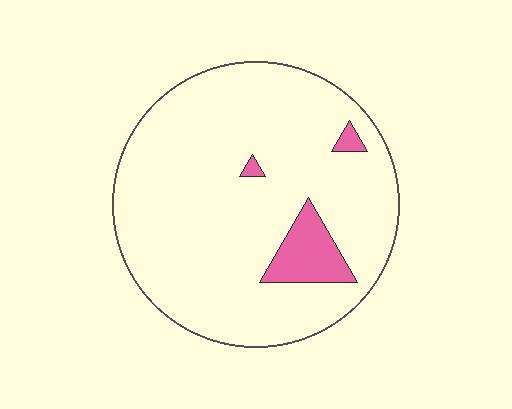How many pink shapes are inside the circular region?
3.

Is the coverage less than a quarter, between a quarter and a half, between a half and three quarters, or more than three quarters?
Less than a quarter.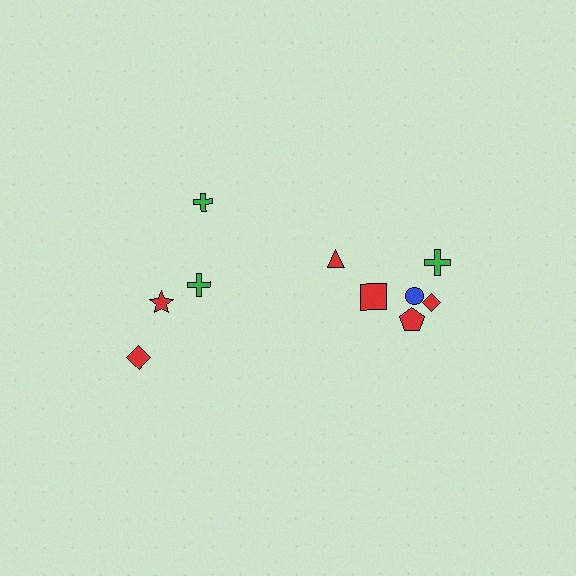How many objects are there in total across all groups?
There are 10 objects.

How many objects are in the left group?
There are 4 objects.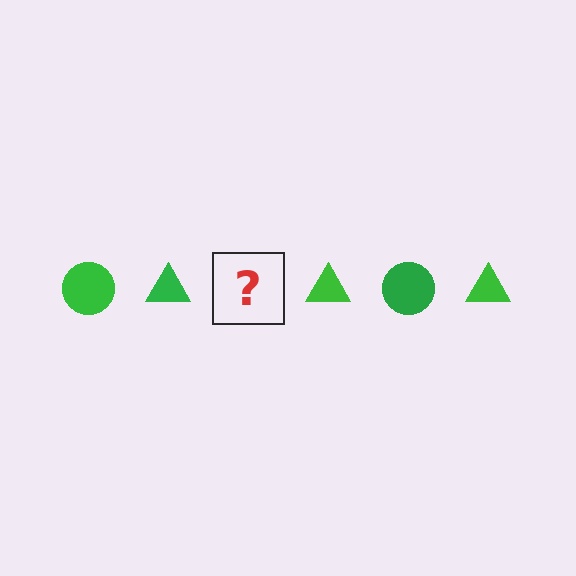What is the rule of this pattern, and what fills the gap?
The rule is that the pattern cycles through circle, triangle shapes in green. The gap should be filled with a green circle.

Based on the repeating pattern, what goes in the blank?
The blank should be a green circle.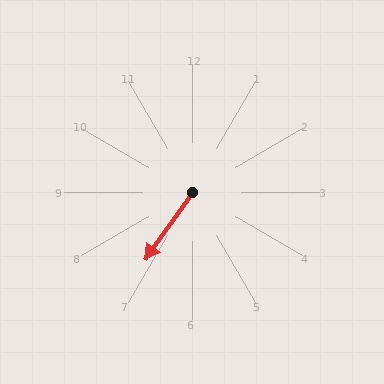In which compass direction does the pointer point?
Southwest.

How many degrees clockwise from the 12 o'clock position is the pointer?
Approximately 215 degrees.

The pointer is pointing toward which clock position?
Roughly 7 o'clock.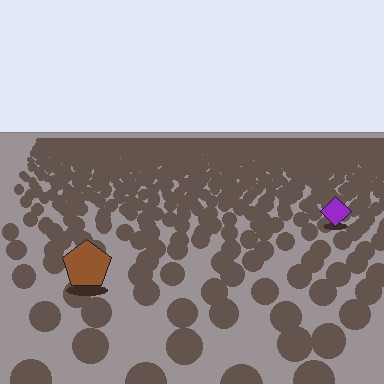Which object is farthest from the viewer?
The purple diamond is farthest from the viewer. It appears smaller and the ground texture around it is denser.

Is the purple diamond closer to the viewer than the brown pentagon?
No. The brown pentagon is closer — you can tell from the texture gradient: the ground texture is coarser near it.